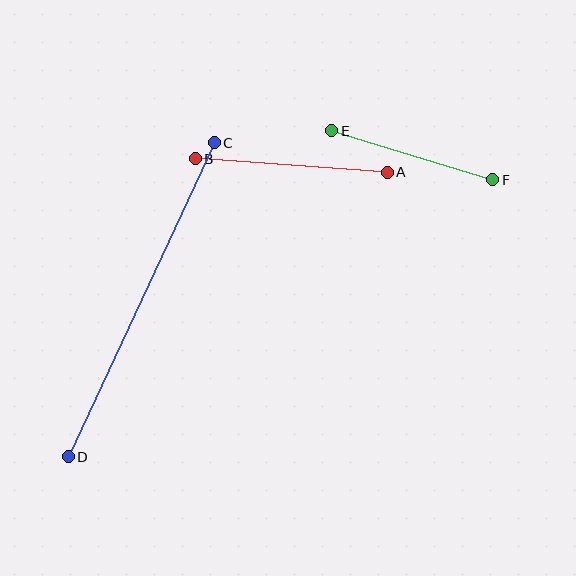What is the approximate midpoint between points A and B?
The midpoint is at approximately (291, 166) pixels.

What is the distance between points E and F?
The distance is approximately 169 pixels.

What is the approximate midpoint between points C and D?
The midpoint is at approximately (141, 300) pixels.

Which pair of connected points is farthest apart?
Points C and D are farthest apart.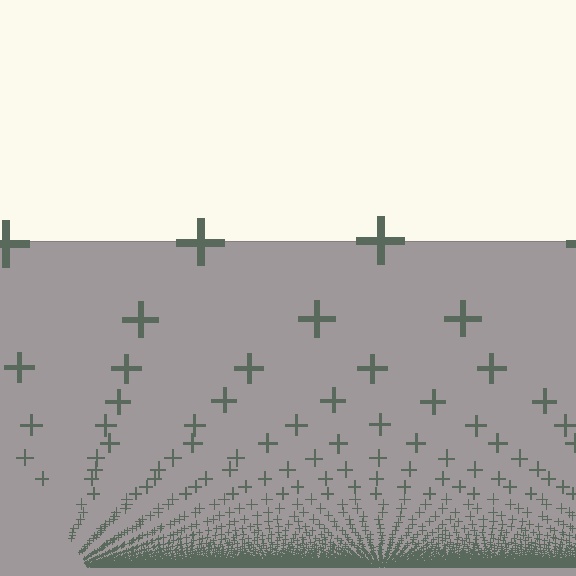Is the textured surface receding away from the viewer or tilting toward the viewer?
The surface appears to tilt toward the viewer. Texture elements get larger and sparser toward the top.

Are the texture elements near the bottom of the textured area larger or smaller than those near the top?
Smaller. The gradient is inverted — elements near the bottom are smaller and denser.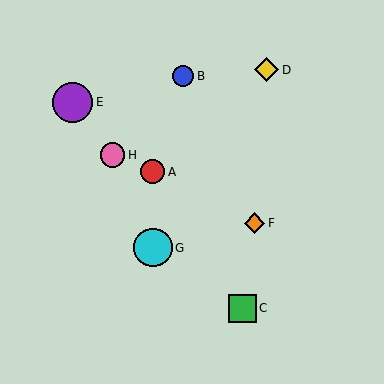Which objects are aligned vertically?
Objects A, G are aligned vertically.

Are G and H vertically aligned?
No, G is at x≈153 and H is at x≈112.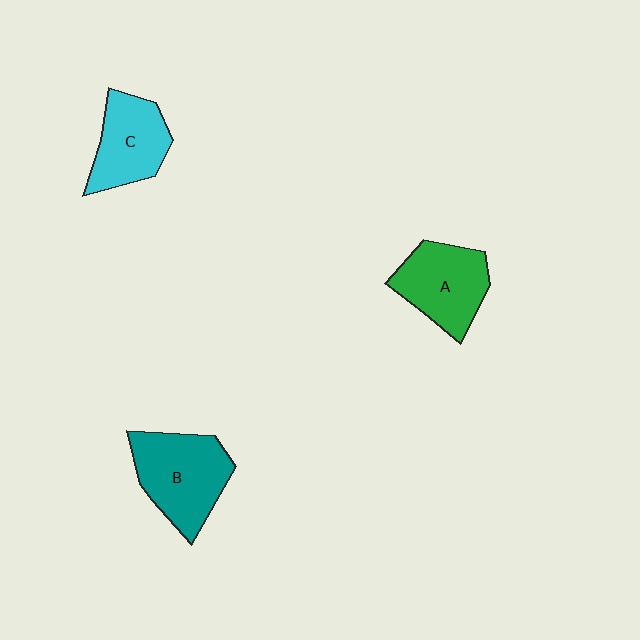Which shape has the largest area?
Shape B (teal).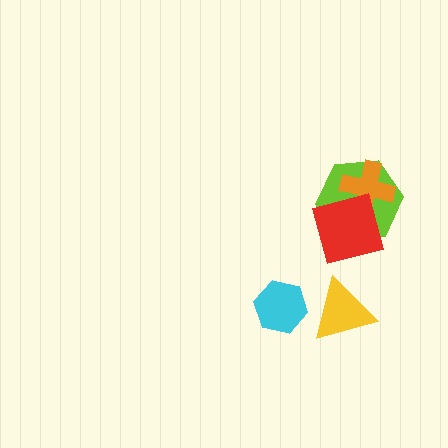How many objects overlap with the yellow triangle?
0 objects overlap with the yellow triangle.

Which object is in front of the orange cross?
The red square is in front of the orange cross.